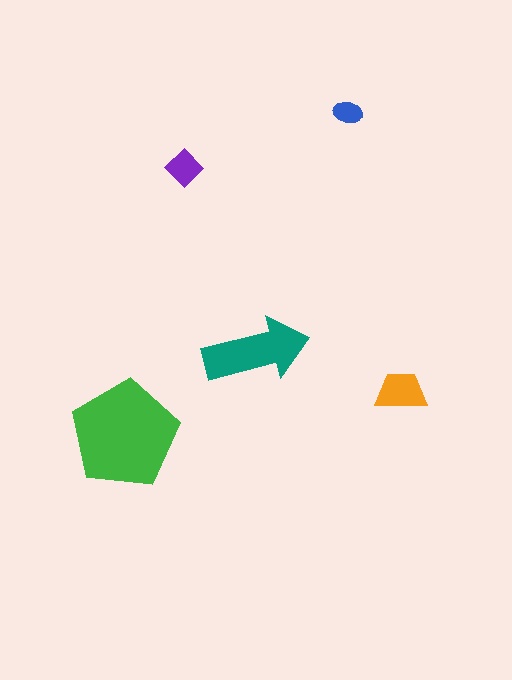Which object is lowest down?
The green pentagon is bottommost.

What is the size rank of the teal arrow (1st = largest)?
2nd.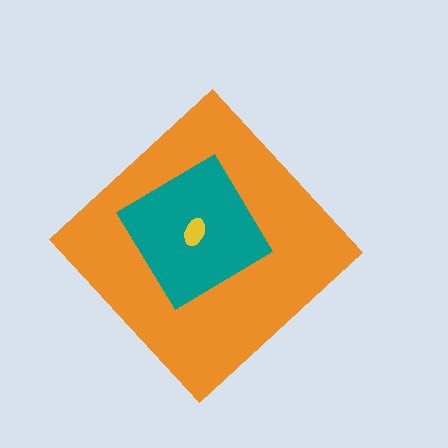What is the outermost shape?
The orange diamond.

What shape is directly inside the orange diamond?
The teal diamond.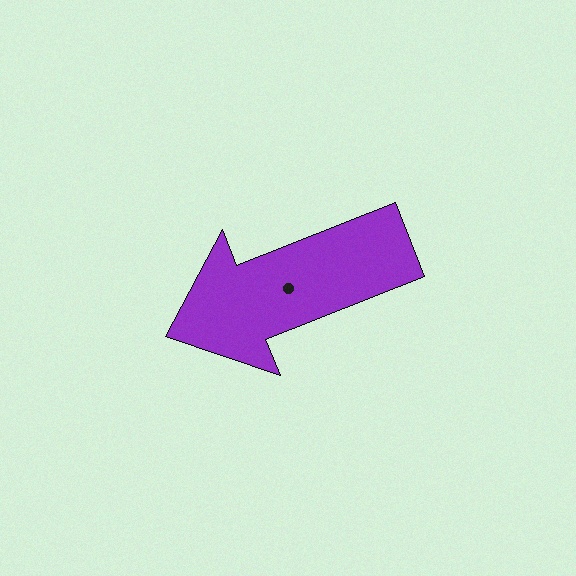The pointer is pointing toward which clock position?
Roughly 8 o'clock.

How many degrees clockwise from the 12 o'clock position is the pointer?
Approximately 248 degrees.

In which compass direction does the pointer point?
West.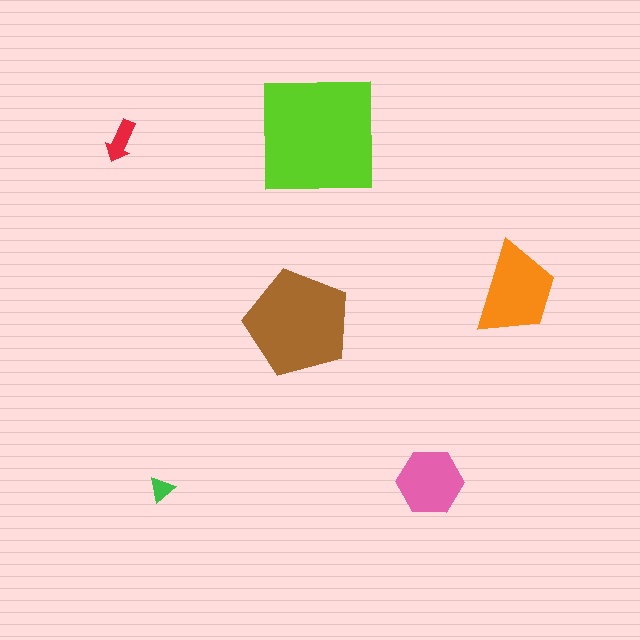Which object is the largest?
The lime square.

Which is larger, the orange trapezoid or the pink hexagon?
The orange trapezoid.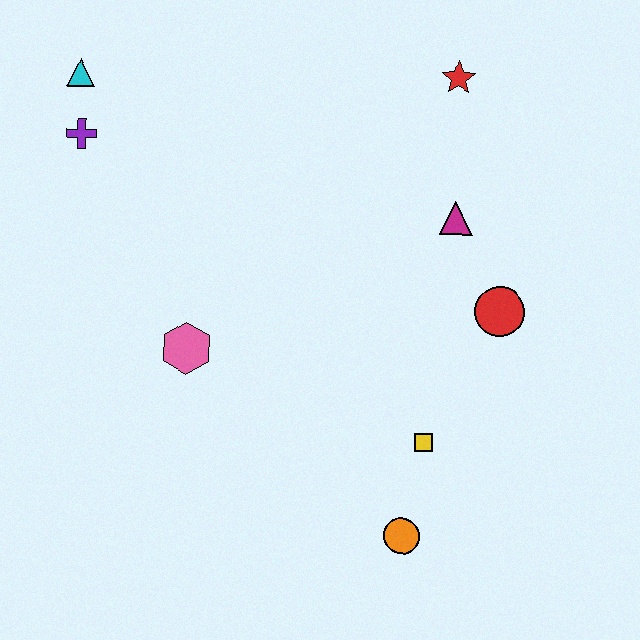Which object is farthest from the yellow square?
The cyan triangle is farthest from the yellow square.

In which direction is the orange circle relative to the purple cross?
The orange circle is below the purple cross.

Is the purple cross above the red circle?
Yes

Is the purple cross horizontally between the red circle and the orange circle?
No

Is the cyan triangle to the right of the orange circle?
No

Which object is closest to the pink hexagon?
The purple cross is closest to the pink hexagon.